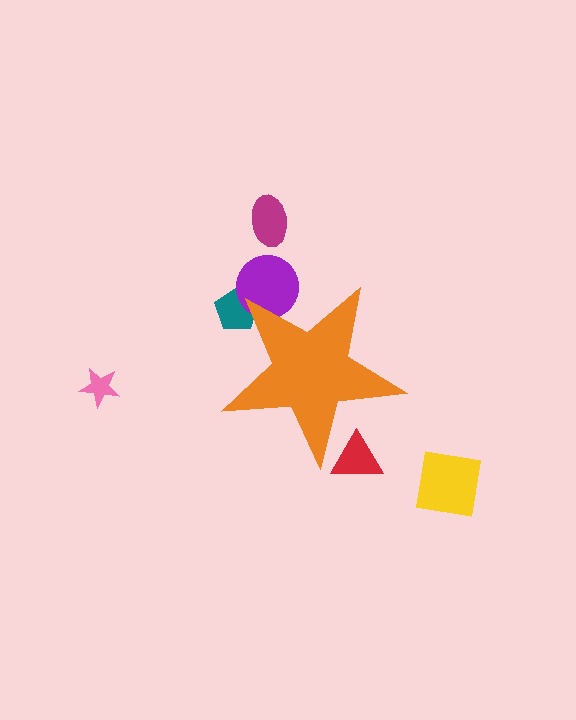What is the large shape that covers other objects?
An orange star.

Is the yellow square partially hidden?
No, the yellow square is fully visible.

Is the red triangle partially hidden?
Yes, the red triangle is partially hidden behind the orange star.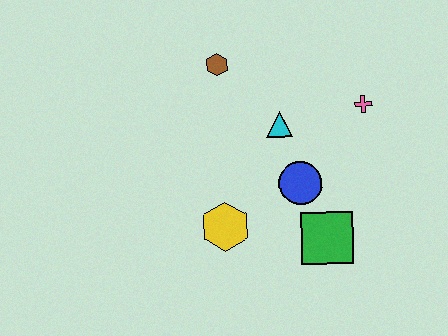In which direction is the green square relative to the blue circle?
The green square is below the blue circle.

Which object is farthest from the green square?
The brown hexagon is farthest from the green square.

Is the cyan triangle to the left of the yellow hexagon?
No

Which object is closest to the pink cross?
The cyan triangle is closest to the pink cross.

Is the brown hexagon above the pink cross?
Yes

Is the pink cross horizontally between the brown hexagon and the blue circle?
No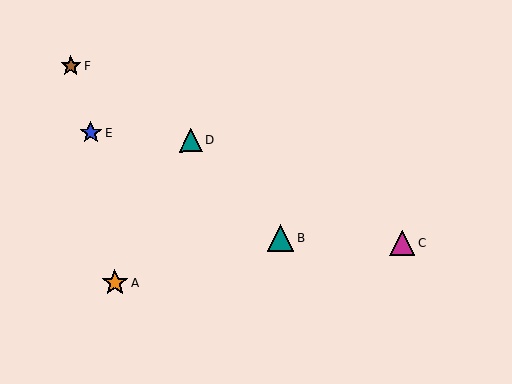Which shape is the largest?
The teal triangle (labeled B) is the largest.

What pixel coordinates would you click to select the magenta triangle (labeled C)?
Click at (402, 243) to select the magenta triangle C.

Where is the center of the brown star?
The center of the brown star is at (71, 66).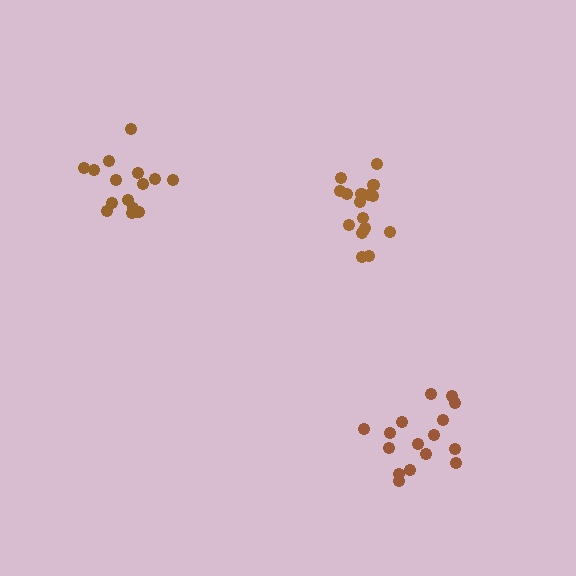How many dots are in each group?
Group 1: 17 dots, Group 2: 16 dots, Group 3: 16 dots (49 total).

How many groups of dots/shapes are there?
There are 3 groups.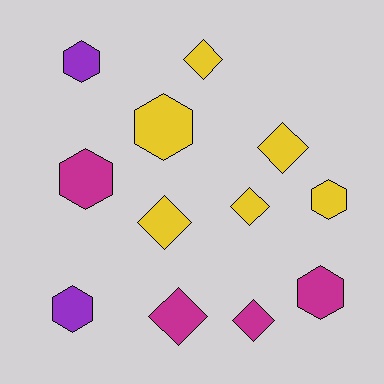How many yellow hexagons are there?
There are 2 yellow hexagons.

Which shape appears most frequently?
Hexagon, with 6 objects.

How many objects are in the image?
There are 12 objects.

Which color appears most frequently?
Yellow, with 6 objects.